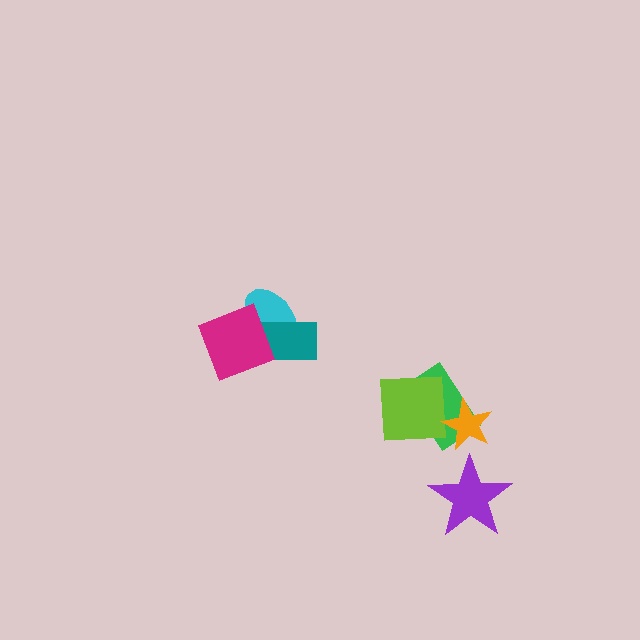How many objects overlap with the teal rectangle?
2 objects overlap with the teal rectangle.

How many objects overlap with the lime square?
2 objects overlap with the lime square.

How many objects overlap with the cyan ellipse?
2 objects overlap with the cyan ellipse.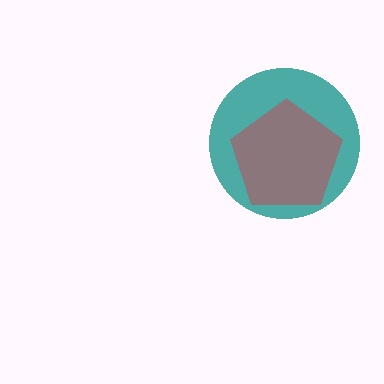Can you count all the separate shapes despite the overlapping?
Yes, there are 2 separate shapes.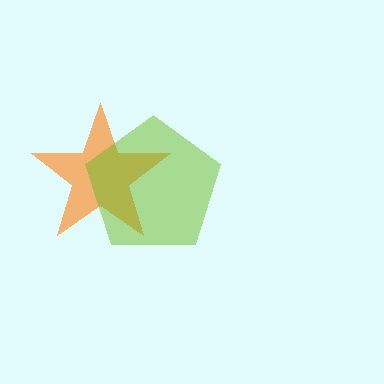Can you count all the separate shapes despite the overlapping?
Yes, there are 2 separate shapes.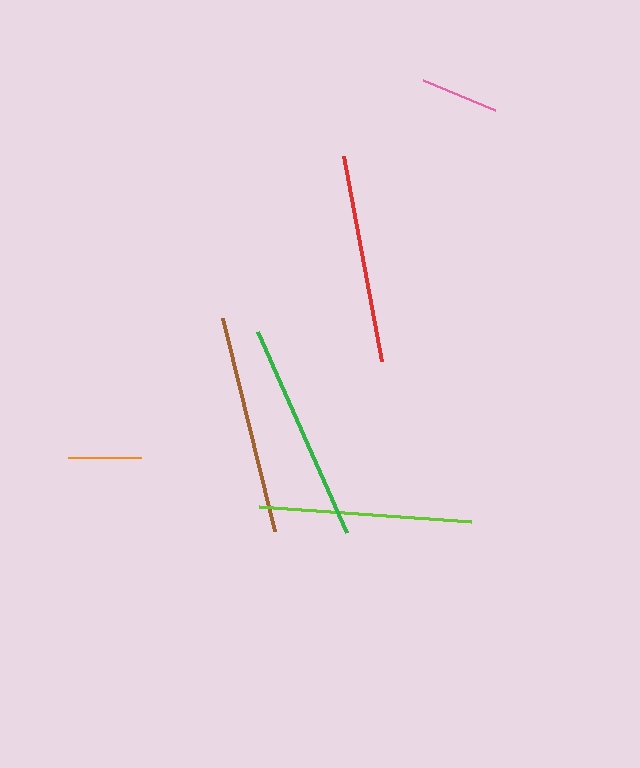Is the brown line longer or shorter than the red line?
The brown line is longer than the red line.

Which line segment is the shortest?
The orange line is the shortest at approximately 73 pixels.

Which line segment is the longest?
The green line is the longest at approximately 220 pixels.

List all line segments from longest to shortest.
From longest to shortest: green, brown, lime, red, pink, orange.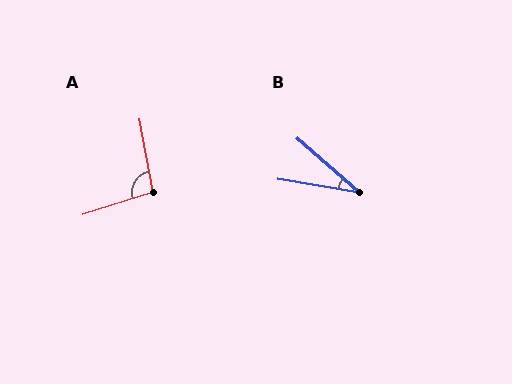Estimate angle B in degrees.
Approximately 31 degrees.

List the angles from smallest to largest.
B (31°), A (97°).